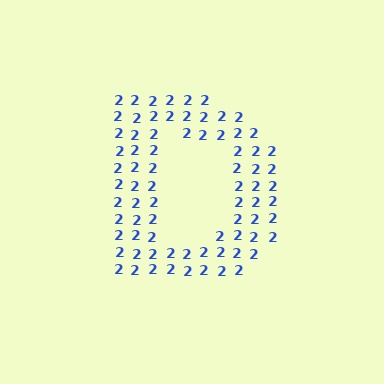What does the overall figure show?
The overall figure shows the letter D.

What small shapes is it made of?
It is made of small digit 2's.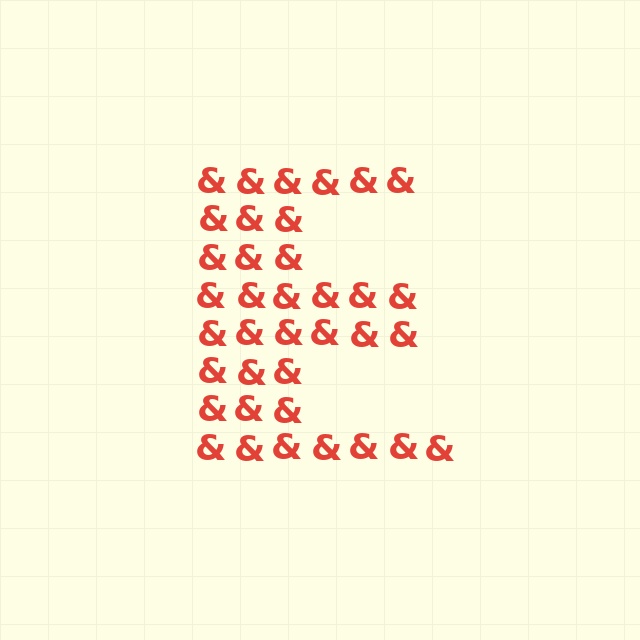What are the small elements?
The small elements are ampersands.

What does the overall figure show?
The overall figure shows the letter E.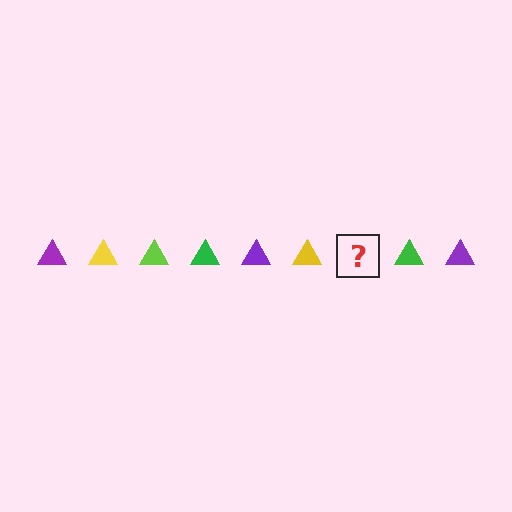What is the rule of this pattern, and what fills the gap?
The rule is that the pattern cycles through purple, yellow, lime, green triangles. The gap should be filled with a lime triangle.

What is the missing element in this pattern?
The missing element is a lime triangle.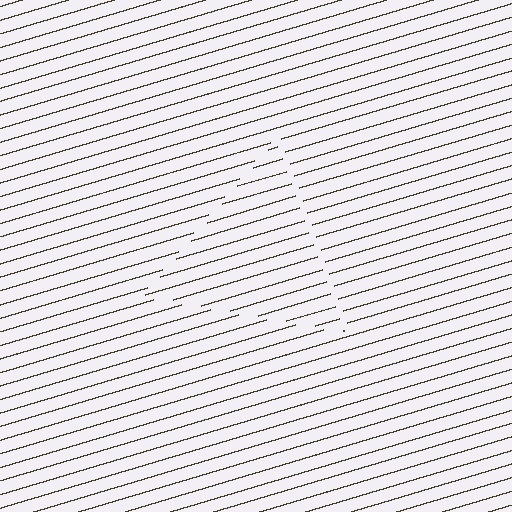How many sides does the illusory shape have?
3 sides — the line-ends trace a triangle.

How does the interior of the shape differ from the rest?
The interior of the shape contains the same grating, shifted by half a period — the contour is defined by the phase discontinuity where line-ends from the inner and outer gratings abut.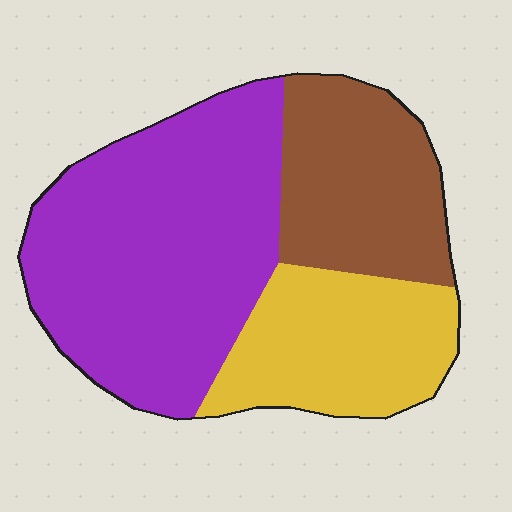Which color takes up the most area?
Purple, at roughly 50%.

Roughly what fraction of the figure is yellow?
Yellow covers around 25% of the figure.